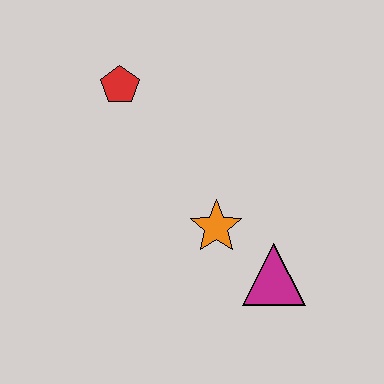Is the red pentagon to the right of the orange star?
No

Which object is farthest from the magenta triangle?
The red pentagon is farthest from the magenta triangle.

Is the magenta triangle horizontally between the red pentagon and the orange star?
No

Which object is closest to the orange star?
The magenta triangle is closest to the orange star.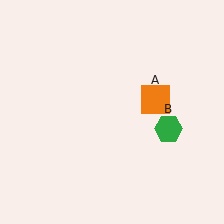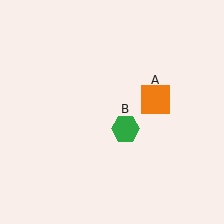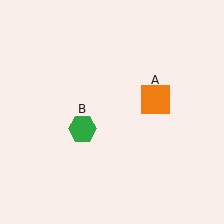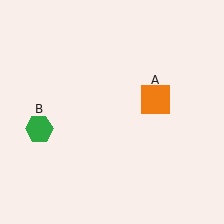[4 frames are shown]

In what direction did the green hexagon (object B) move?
The green hexagon (object B) moved left.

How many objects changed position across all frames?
1 object changed position: green hexagon (object B).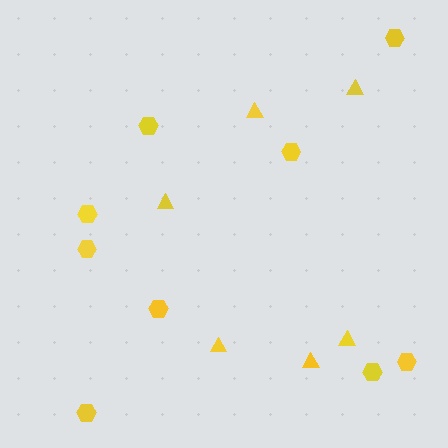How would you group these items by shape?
There are 2 groups: one group of triangles (6) and one group of hexagons (9).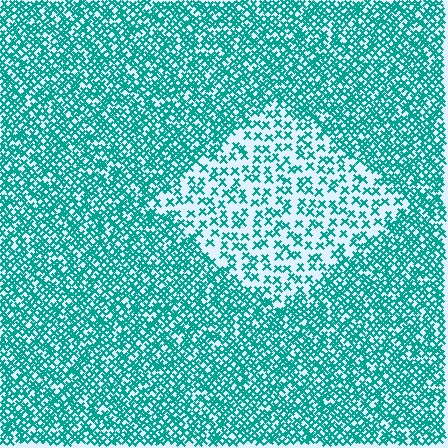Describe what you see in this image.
The image contains small teal elements arranged at two different densities. A diamond-shaped region is visible where the elements are less densely packed than the surrounding area.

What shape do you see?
I see a diamond.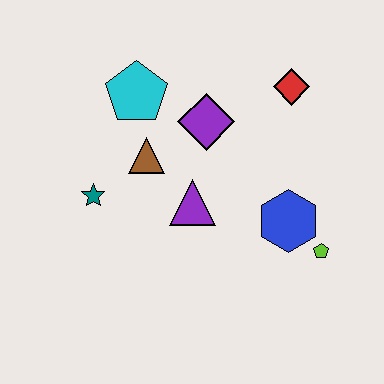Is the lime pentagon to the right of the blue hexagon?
Yes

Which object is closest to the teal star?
The brown triangle is closest to the teal star.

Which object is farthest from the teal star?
The lime pentagon is farthest from the teal star.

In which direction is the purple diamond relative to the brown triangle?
The purple diamond is to the right of the brown triangle.